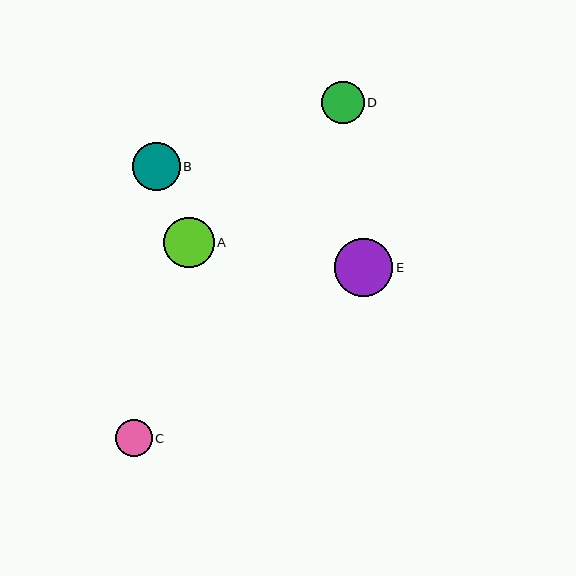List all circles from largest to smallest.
From largest to smallest: E, A, B, D, C.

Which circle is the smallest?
Circle C is the smallest with a size of approximately 36 pixels.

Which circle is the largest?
Circle E is the largest with a size of approximately 58 pixels.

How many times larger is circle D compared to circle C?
Circle D is approximately 1.2 times the size of circle C.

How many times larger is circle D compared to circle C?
Circle D is approximately 1.2 times the size of circle C.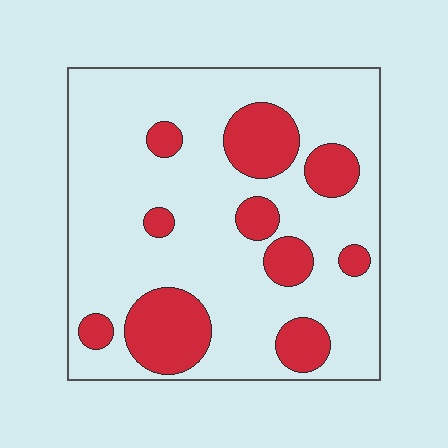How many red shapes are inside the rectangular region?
10.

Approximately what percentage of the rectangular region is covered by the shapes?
Approximately 25%.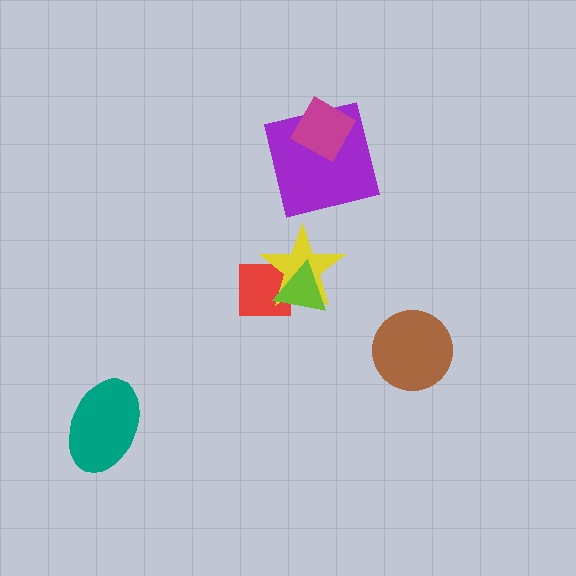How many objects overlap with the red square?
2 objects overlap with the red square.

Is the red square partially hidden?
Yes, it is partially covered by another shape.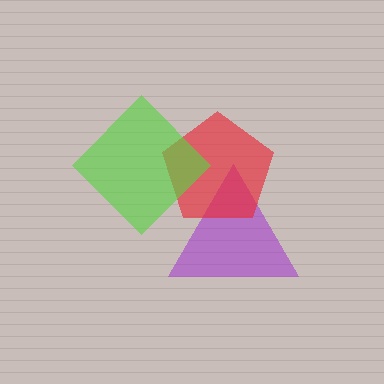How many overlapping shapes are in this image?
There are 3 overlapping shapes in the image.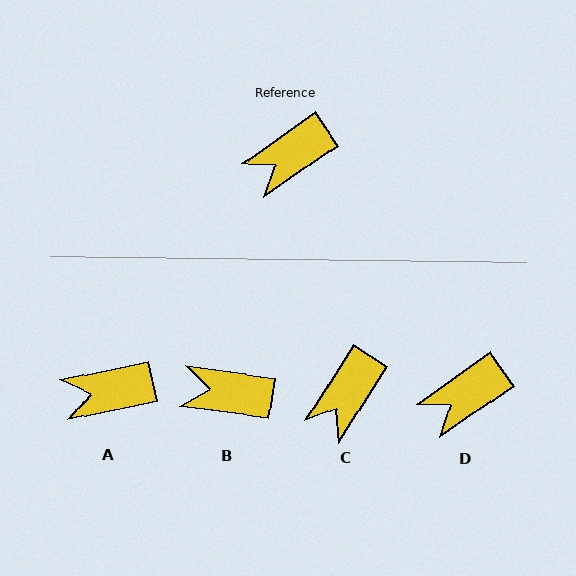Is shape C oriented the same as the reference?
No, it is off by about 23 degrees.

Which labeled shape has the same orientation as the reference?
D.